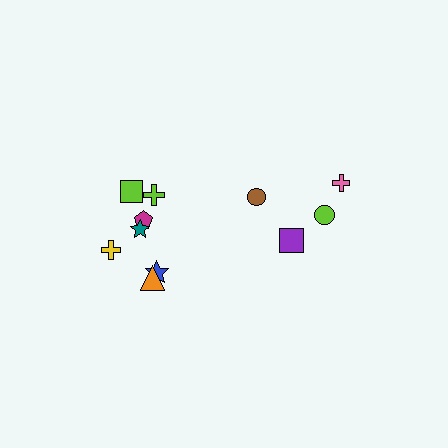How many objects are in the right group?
There are 4 objects.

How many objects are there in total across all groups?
There are 11 objects.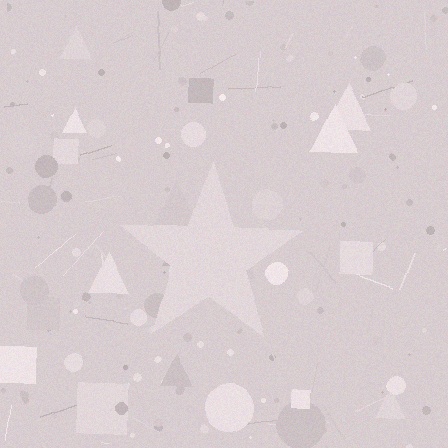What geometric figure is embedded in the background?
A star is embedded in the background.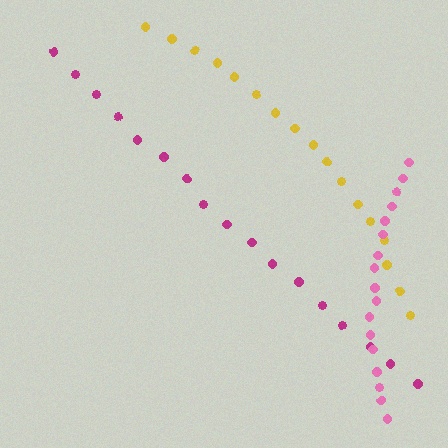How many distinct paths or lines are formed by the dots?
There are 3 distinct paths.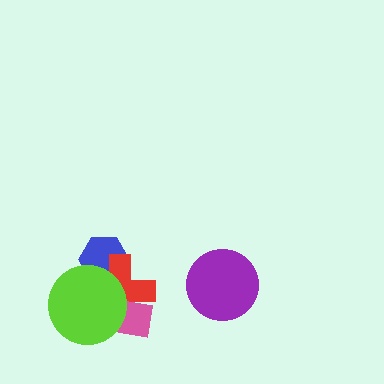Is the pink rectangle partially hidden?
Yes, it is partially covered by another shape.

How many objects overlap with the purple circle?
0 objects overlap with the purple circle.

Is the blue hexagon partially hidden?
Yes, it is partially covered by another shape.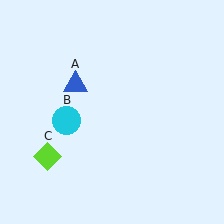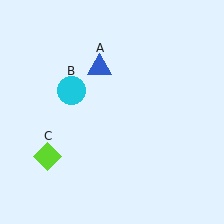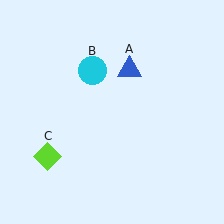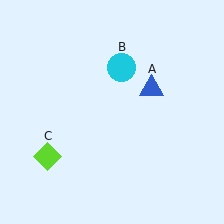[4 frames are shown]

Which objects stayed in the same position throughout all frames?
Lime diamond (object C) remained stationary.